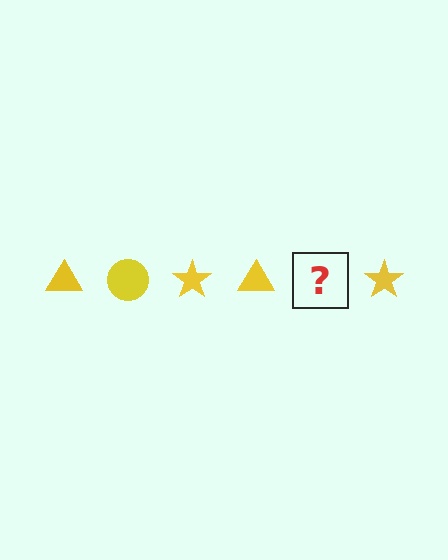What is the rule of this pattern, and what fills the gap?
The rule is that the pattern cycles through triangle, circle, star shapes in yellow. The gap should be filled with a yellow circle.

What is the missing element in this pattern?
The missing element is a yellow circle.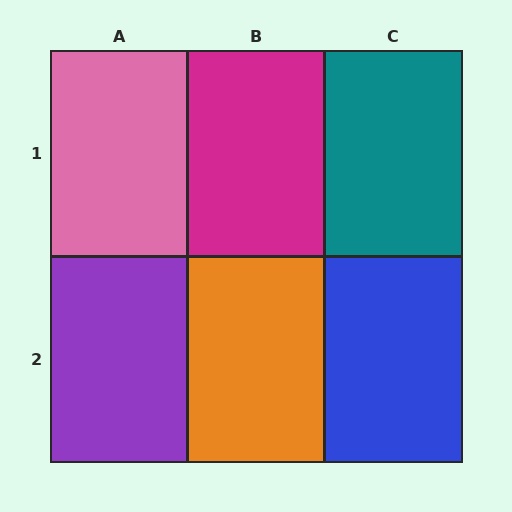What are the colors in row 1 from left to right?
Pink, magenta, teal.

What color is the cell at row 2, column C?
Blue.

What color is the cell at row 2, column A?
Purple.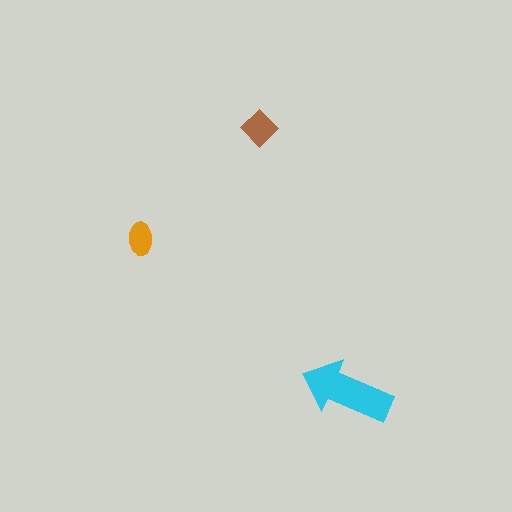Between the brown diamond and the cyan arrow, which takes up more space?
The cyan arrow.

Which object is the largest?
The cyan arrow.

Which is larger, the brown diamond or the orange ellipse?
The brown diamond.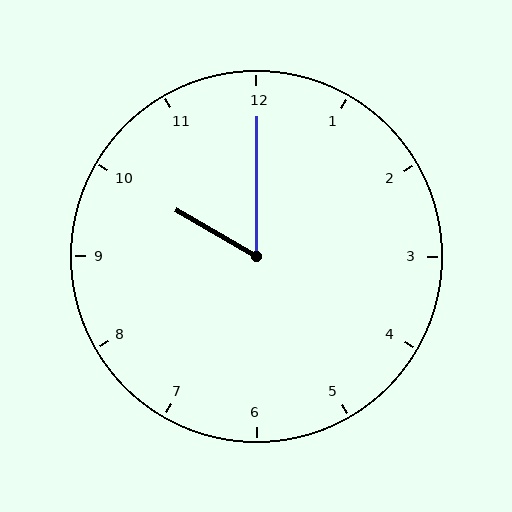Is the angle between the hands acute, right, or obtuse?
It is acute.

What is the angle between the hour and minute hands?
Approximately 60 degrees.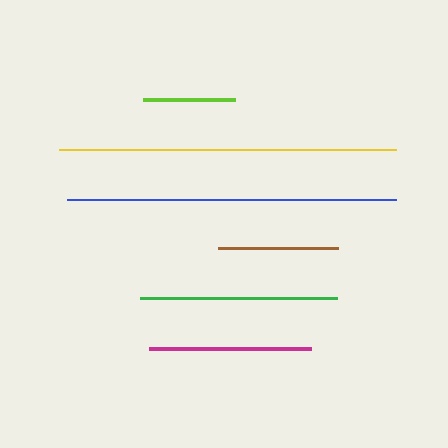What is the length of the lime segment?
The lime segment is approximately 92 pixels long.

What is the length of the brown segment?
The brown segment is approximately 119 pixels long.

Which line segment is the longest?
The yellow line is the longest at approximately 337 pixels.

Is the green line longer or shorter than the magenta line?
The green line is longer than the magenta line.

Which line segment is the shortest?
The lime line is the shortest at approximately 92 pixels.